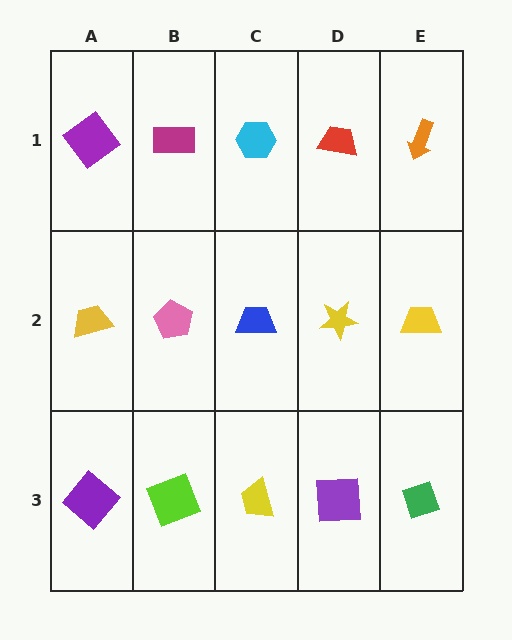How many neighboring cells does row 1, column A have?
2.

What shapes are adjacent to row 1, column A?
A yellow trapezoid (row 2, column A), a magenta rectangle (row 1, column B).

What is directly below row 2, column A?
A purple diamond.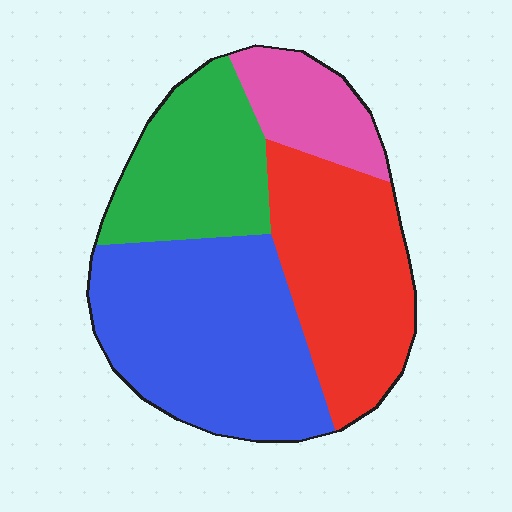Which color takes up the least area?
Pink, at roughly 10%.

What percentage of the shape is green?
Green takes up between a sixth and a third of the shape.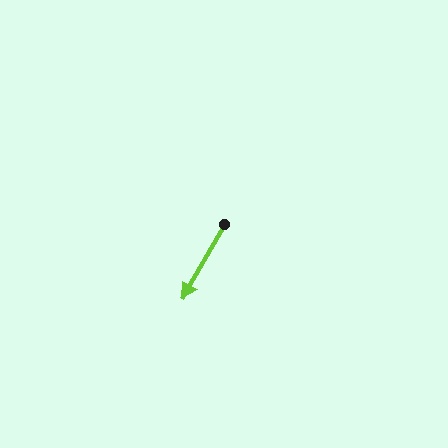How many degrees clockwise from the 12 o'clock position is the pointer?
Approximately 209 degrees.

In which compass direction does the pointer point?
Southwest.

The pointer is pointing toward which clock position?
Roughly 7 o'clock.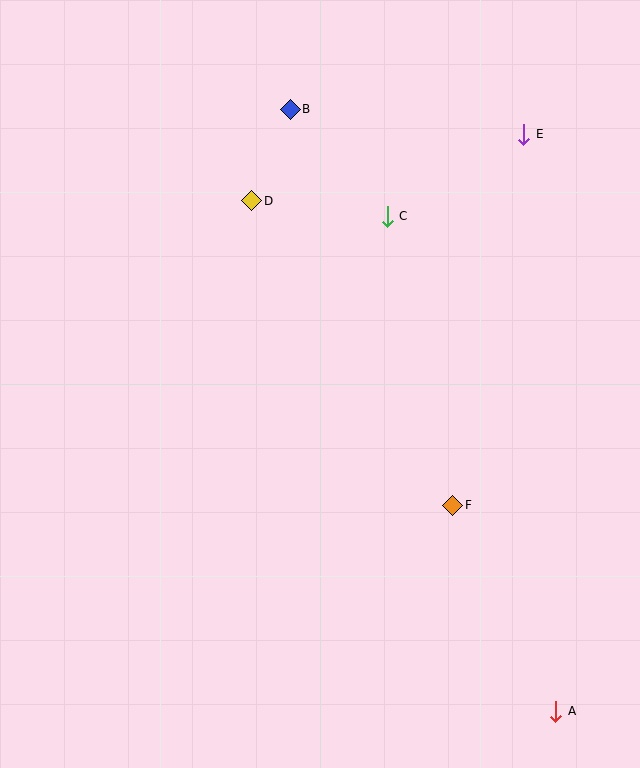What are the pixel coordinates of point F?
Point F is at (453, 505).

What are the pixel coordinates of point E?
Point E is at (524, 134).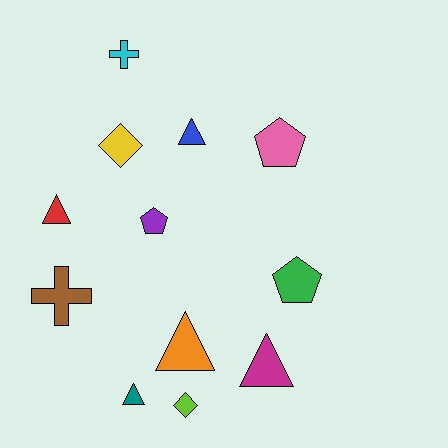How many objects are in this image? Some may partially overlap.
There are 12 objects.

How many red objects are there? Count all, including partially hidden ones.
There is 1 red object.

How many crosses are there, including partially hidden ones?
There are 2 crosses.